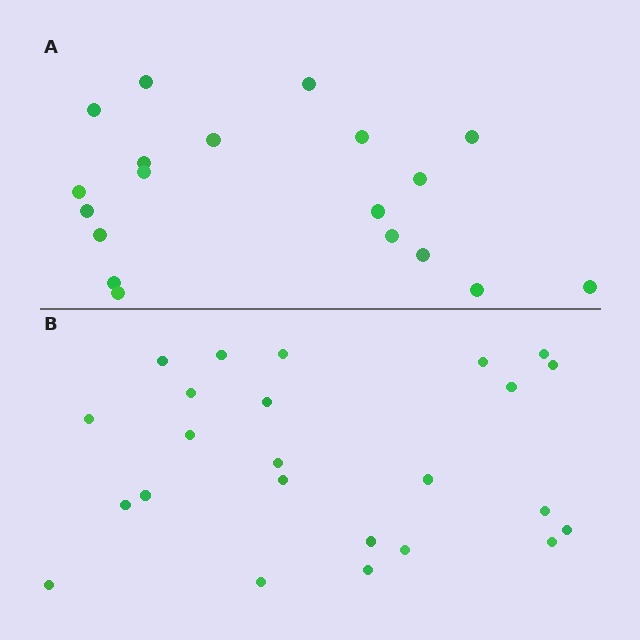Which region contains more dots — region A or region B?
Region B (the bottom region) has more dots.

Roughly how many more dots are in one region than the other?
Region B has about 5 more dots than region A.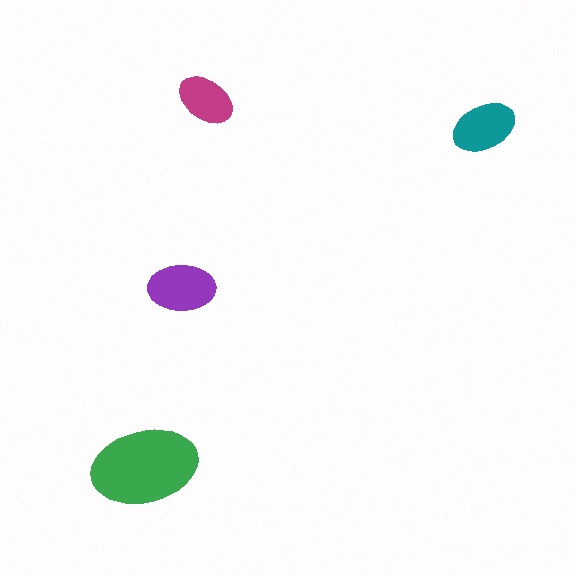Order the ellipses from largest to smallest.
the green one, the purple one, the teal one, the magenta one.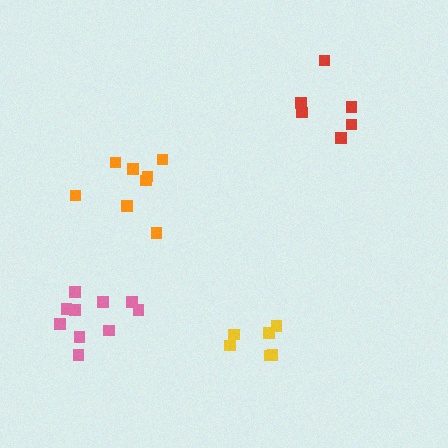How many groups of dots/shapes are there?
There are 4 groups.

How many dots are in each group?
Group 1: 6 dots, Group 2: 6 dots, Group 3: 8 dots, Group 4: 10 dots (30 total).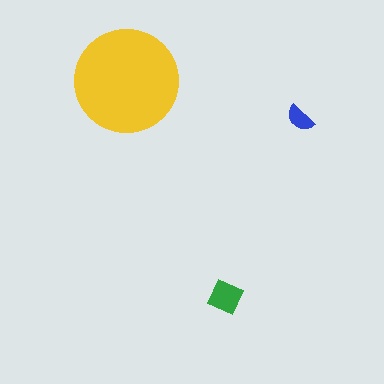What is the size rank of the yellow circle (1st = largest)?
1st.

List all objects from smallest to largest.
The blue semicircle, the green square, the yellow circle.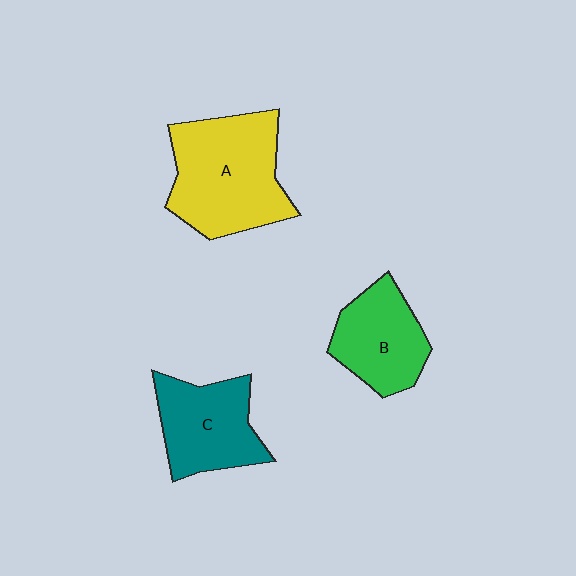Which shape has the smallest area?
Shape B (green).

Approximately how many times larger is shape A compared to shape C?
Approximately 1.4 times.